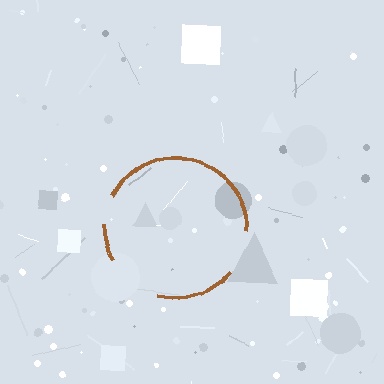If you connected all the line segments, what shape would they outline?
They would outline a circle.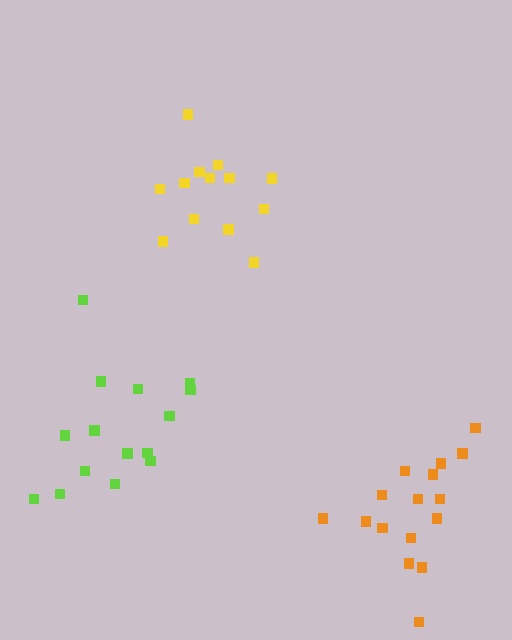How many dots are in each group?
Group 1: 16 dots, Group 2: 13 dots, Group 3: 15 dots (44 total).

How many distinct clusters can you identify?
There are 3 distinct clusters.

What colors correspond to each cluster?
The clusters are colored: orange, yellow, lime.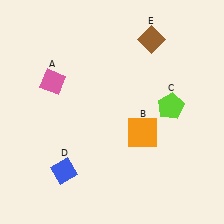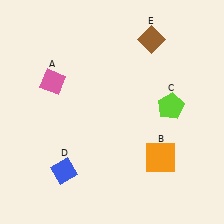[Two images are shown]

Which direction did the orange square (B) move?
The orange square (B) moved down.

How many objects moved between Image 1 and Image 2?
1 object moved between the two images.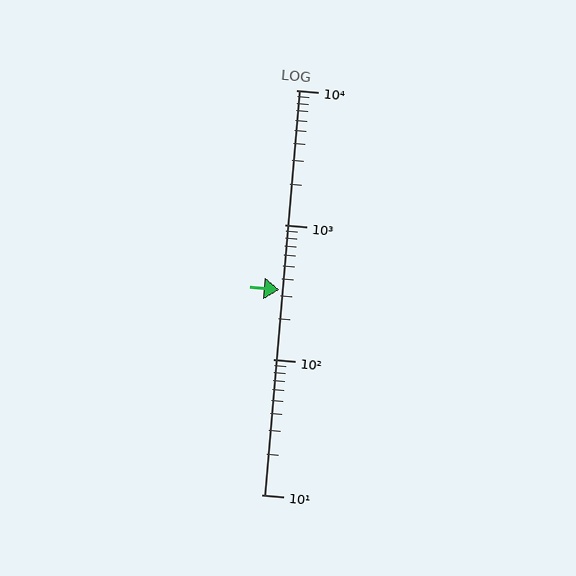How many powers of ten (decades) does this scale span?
The scale spans 3 decades, from 10 to 10000.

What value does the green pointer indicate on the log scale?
The pointer indicates approximately 330.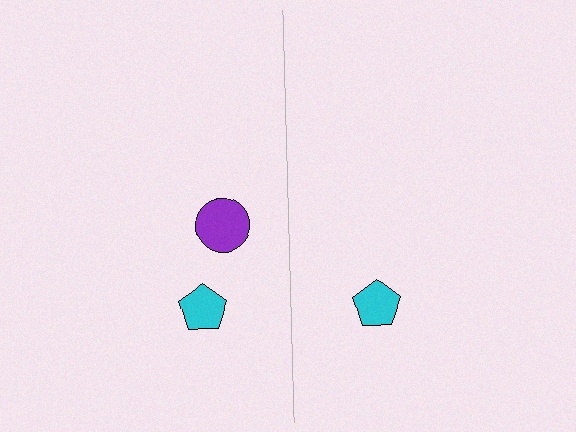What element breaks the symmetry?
A purple circle is missing from the right side.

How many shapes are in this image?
There are 3 shapes in this image.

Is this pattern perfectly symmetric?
No, the pattern is not perfectly symmetric. A purple circle is missing from the right side.